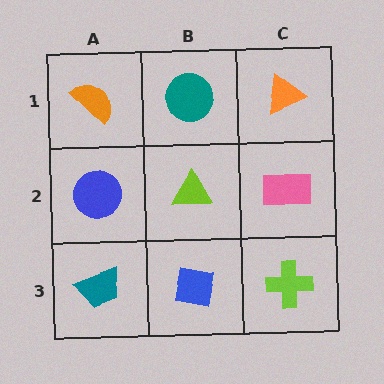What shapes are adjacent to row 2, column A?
An orange semicircle (row 1, column A), a teal trapezoid (row 3, column A), a lime triangle (row 2, column B).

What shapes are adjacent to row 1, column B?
A lime triangle (row 2, column B), an orange semicircle (row 1, column A), an orange triangle (row 1, column C).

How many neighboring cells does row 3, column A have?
2.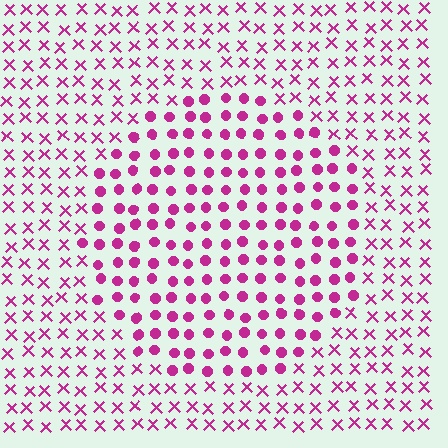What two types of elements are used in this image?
The image uses circles inside the circle region and X marks outside it.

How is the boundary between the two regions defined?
The boundary is defined by a change in element shape: circles inside vs. X marks outside. All elements share the same color and spacing.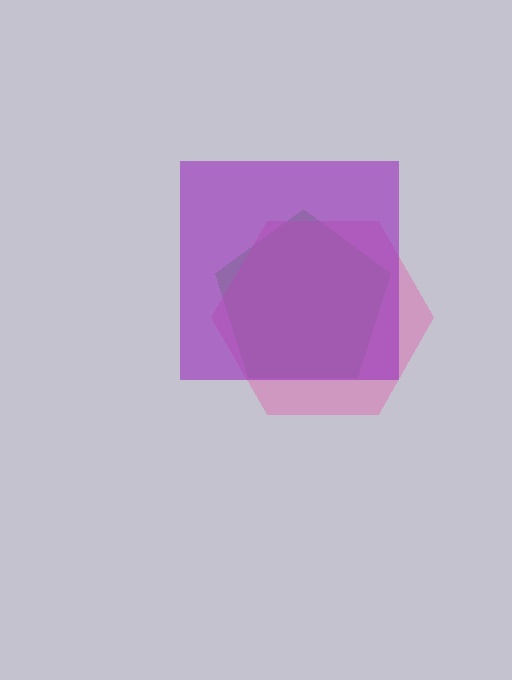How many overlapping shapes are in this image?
There are 3 overlapping shapes in the image.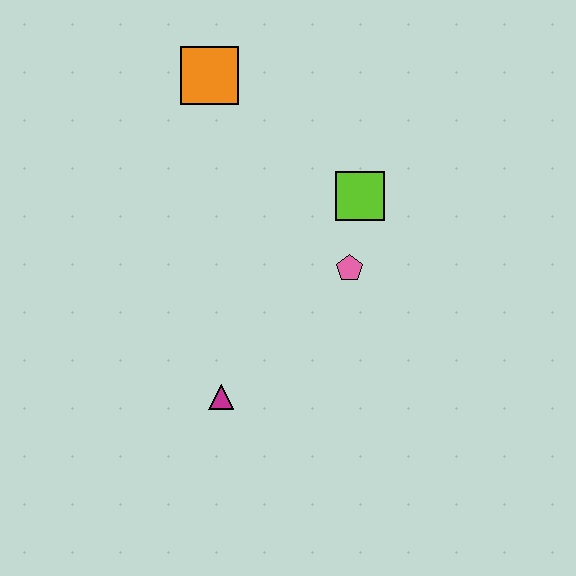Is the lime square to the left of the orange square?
No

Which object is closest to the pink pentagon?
The lime square is closest to the pink pentagon.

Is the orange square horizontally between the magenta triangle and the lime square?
No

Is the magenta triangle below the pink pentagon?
Yes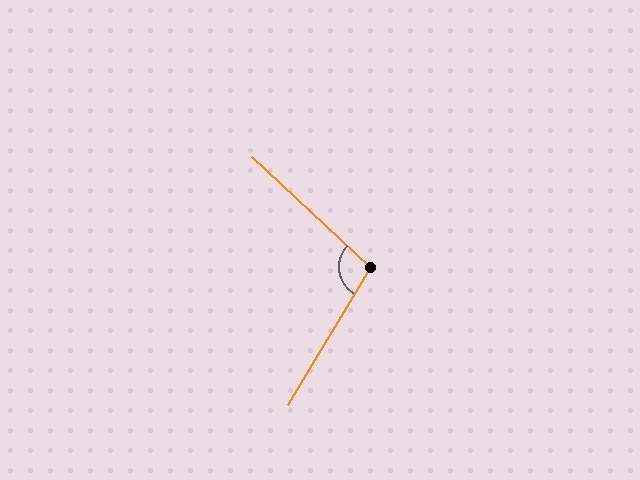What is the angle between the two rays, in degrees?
Approximately 102 degrees.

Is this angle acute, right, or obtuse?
It is obtuse.